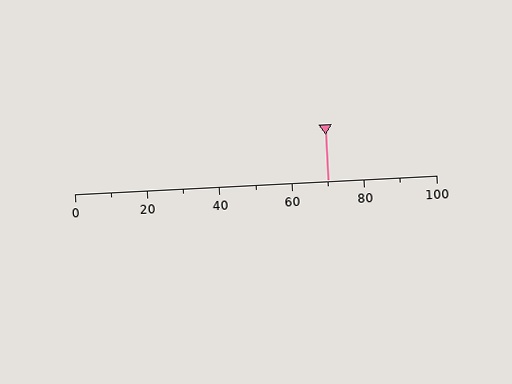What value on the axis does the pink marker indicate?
The marker indicates approximately 70.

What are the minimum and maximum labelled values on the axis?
The axis runs from 0 to 100.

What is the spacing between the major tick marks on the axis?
The major ticks are spaced 20 apart.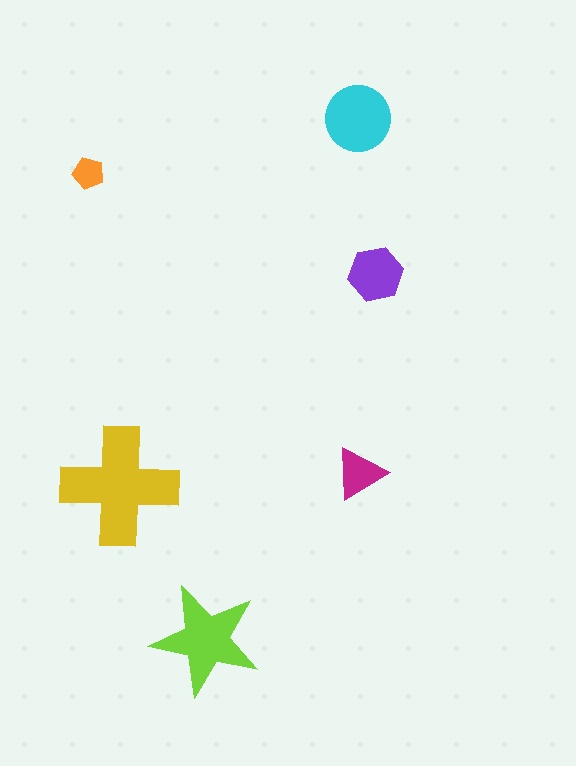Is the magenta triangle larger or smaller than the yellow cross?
Smaller.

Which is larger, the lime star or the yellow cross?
The yellow cross.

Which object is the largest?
The yellow cross.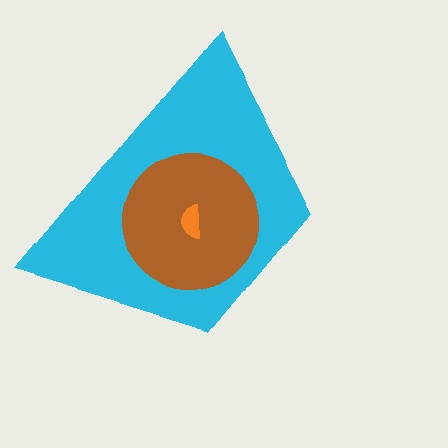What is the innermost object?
The orange semicircle.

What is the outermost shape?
The cyan trapezoid.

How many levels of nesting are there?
3.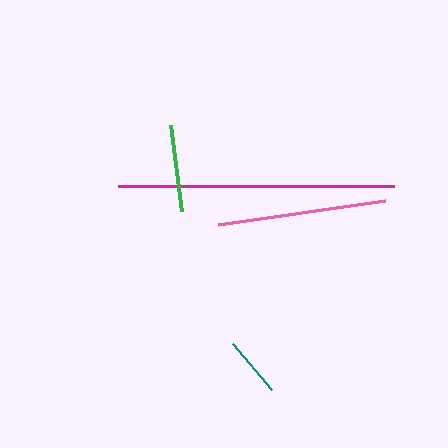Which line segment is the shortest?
The teal line is the shortest at approximately 60 pixels.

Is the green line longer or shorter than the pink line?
The pink line is longer than the green line.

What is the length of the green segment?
The green segment is approximately 86 pixels long.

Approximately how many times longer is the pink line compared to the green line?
The pink line is approximately 2.0 times the length of the green line.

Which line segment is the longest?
The magenta line is the longest at approximately 277 pixels.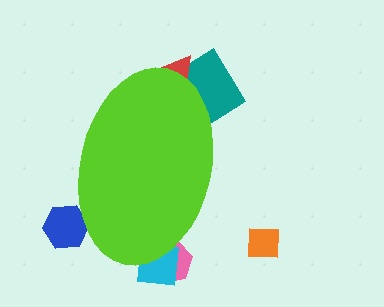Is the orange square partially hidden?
No, the orange square is fully visible.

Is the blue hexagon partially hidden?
Yes, the blue hexagon is partially hidden behind the lime ellipse.